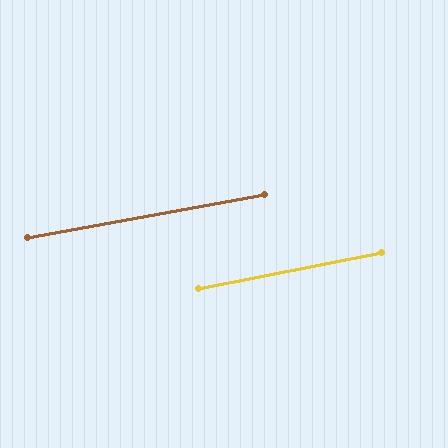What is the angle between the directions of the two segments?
Approximately 1 degree.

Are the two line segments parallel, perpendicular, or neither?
Parallel — their directions differ by only 0.9°.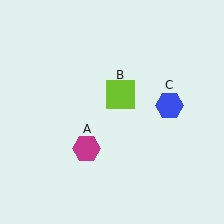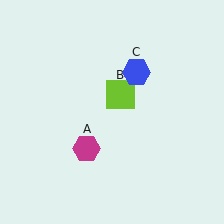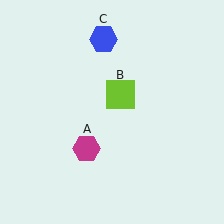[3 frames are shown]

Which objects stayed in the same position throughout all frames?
Magenta hexagon (object A) and lime square (object B) remained stationary.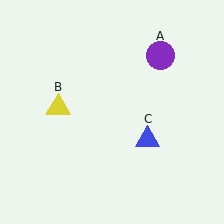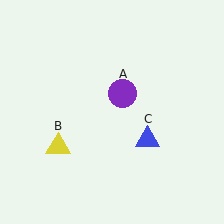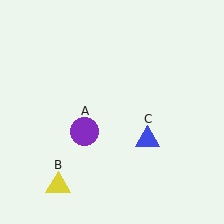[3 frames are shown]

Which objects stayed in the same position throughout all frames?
Blue triangle (object C) remained stationary.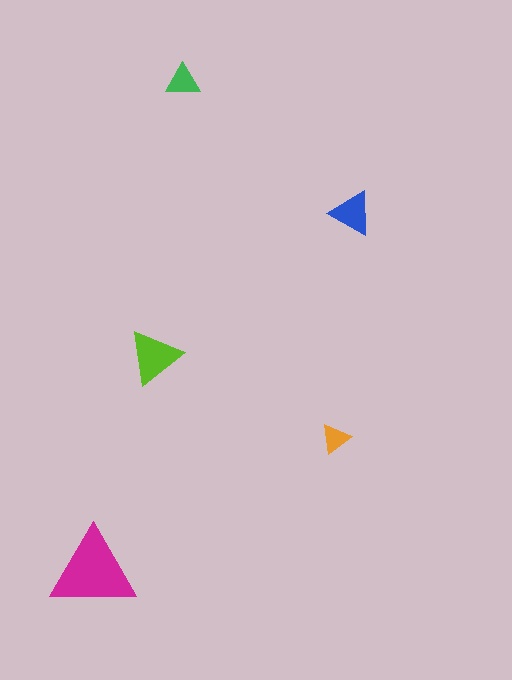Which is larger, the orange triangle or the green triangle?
The green one.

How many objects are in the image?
There are 5 objects in the image.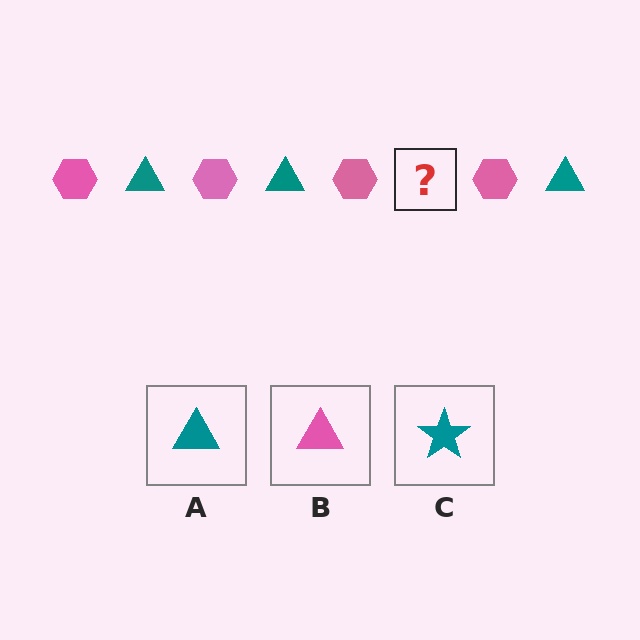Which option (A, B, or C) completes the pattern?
A.